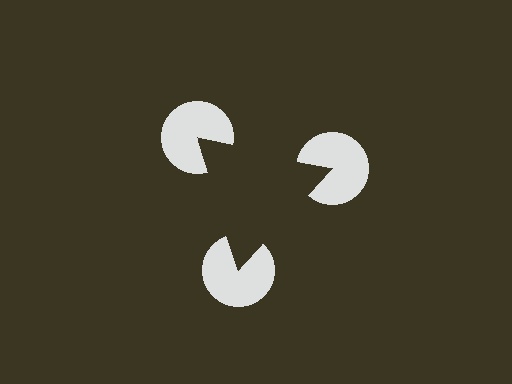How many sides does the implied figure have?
3 sides.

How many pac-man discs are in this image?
There are 3 — one at each vertex of the illusory triangle.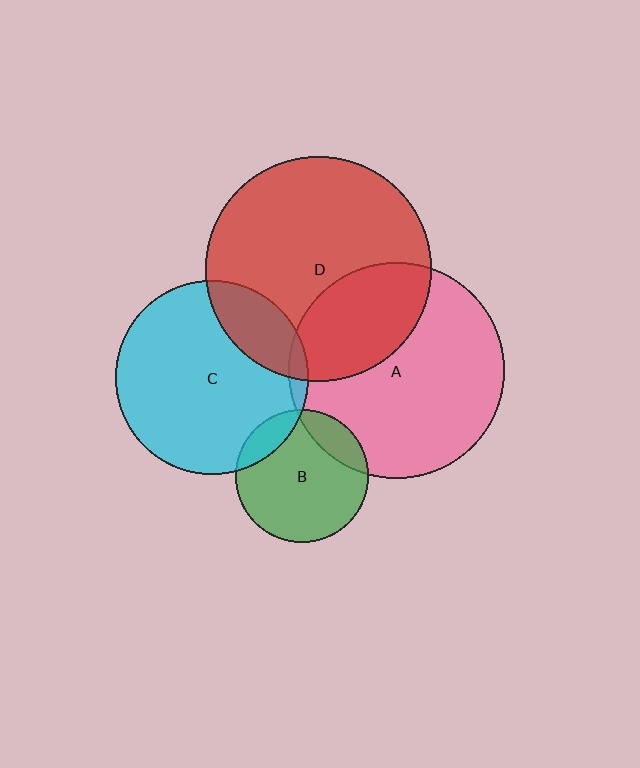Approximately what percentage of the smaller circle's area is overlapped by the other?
Approximately 5%.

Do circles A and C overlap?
Yes.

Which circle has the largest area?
Circle D (red).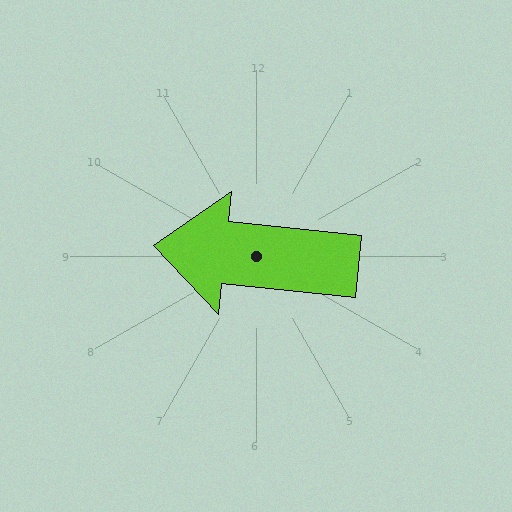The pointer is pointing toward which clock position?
Roughly 9 o'clock.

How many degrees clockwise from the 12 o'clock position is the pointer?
Approximately 276 degrees.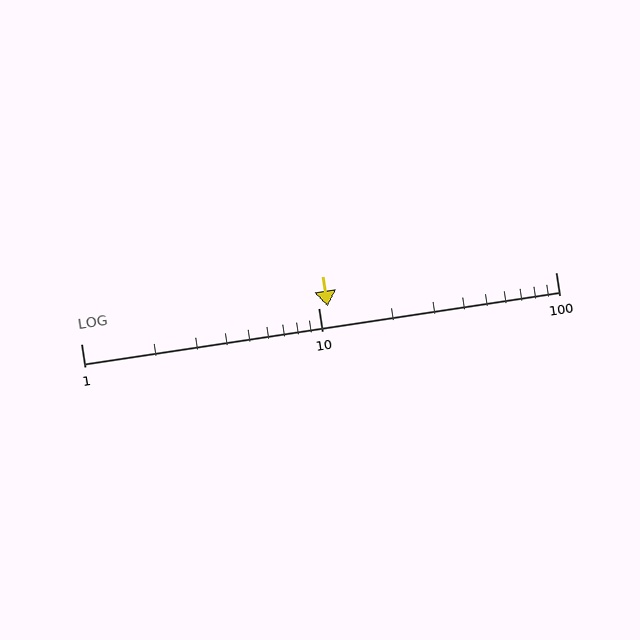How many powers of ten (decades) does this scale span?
The scale spans 2 decades, from 1 to 100.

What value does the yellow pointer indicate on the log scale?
The pointer indicates approximately 11.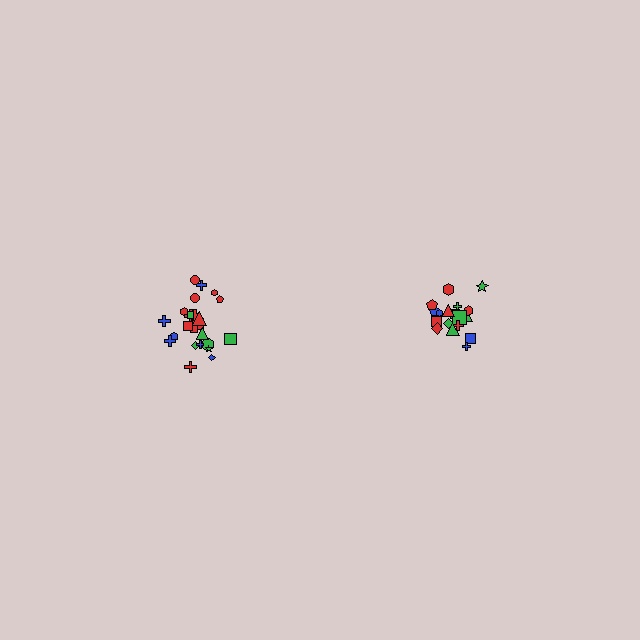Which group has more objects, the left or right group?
The left group.